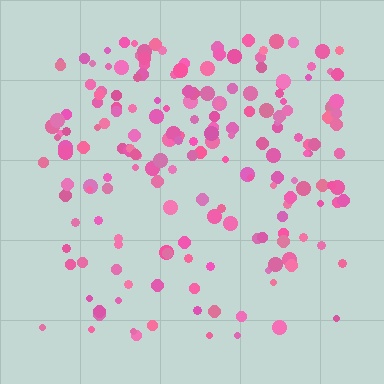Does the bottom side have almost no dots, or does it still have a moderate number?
Still a moderate number, just noticeably fewer than the top.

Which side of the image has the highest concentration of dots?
The top.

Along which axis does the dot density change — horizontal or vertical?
Vertical.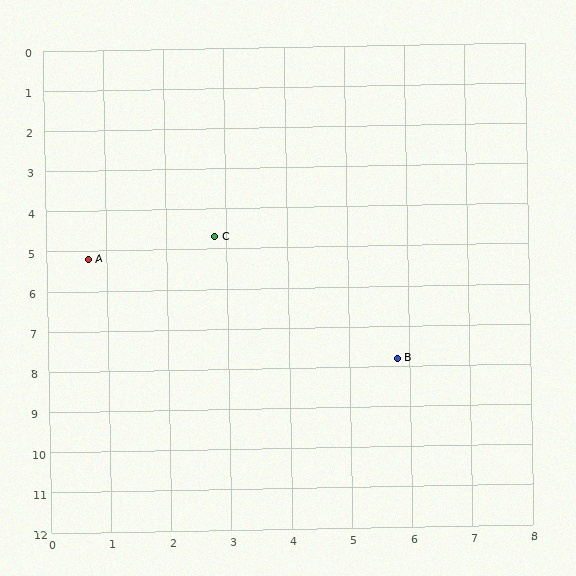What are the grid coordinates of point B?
Point B is at approximately (5.8, 7.8).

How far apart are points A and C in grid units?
Points A and C are about 2.2 grid units apart.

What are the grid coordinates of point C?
Point C is at approximately (2.8, 4.7).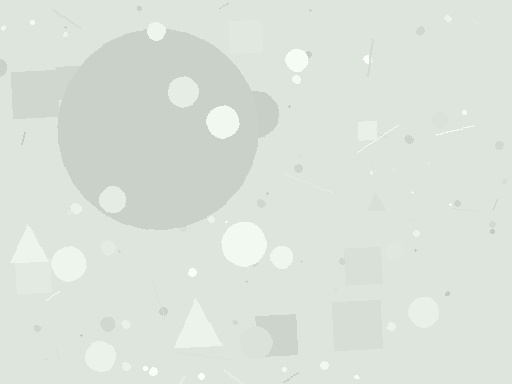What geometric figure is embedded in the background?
A circle is embedded in the background.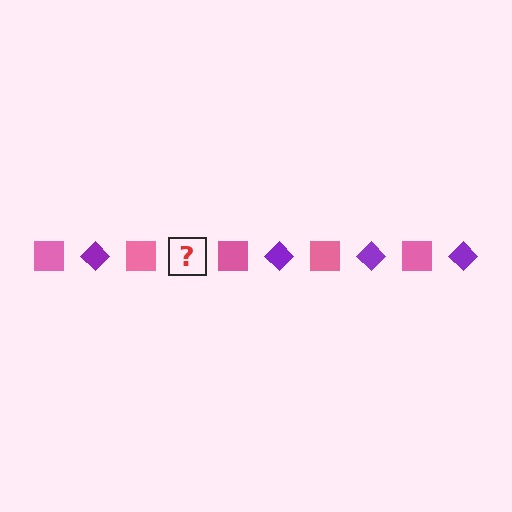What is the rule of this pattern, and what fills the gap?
The rule is that the pattern alternates between pink square and purple diamond. The gap should be filled with a purple diamond.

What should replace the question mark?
The question mark should be replaced with a purple diamond.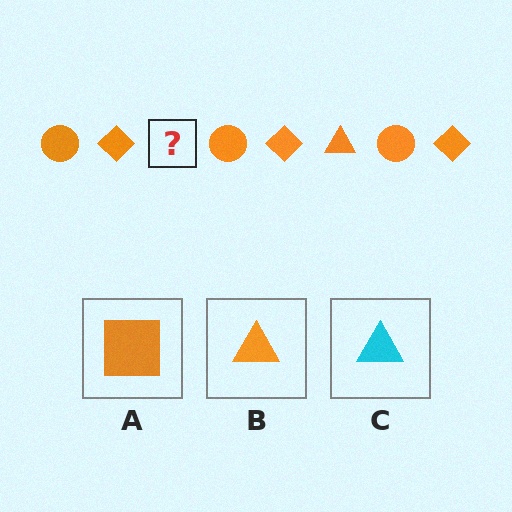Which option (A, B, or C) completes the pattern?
B.